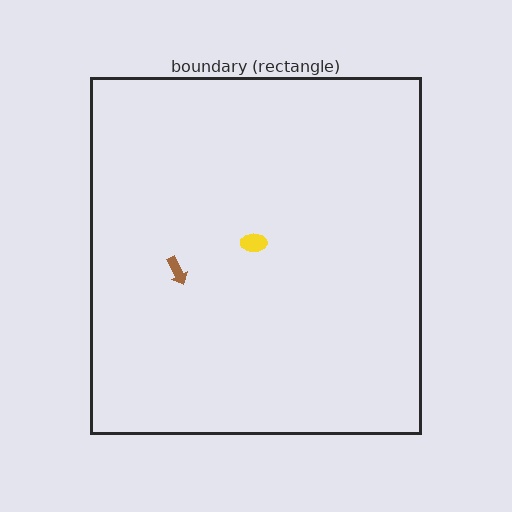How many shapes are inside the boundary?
2 inside, 0 outside.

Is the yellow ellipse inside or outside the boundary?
Inside.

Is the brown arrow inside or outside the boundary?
Inside.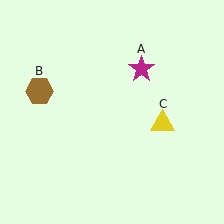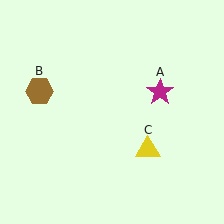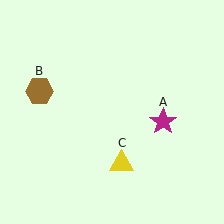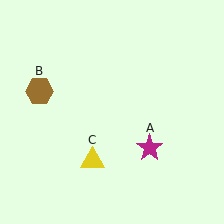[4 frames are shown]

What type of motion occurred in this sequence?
The magenta star (object A), yellow triangle (object C) rotated clockwise around the center of the scene.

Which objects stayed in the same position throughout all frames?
Brown hexagon (object B) remained stationary.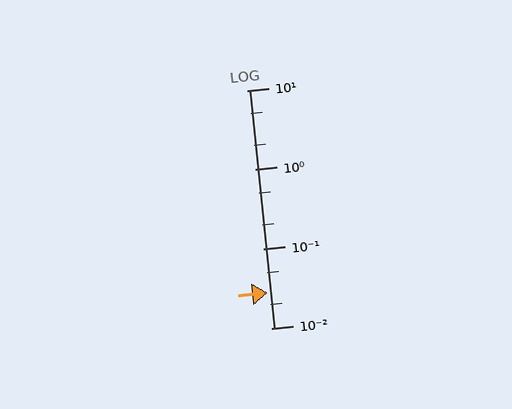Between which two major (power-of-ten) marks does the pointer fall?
The pointer is between 0.01 and 0.1.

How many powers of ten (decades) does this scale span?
The scale spans 3 decades, from 0.01 to 10.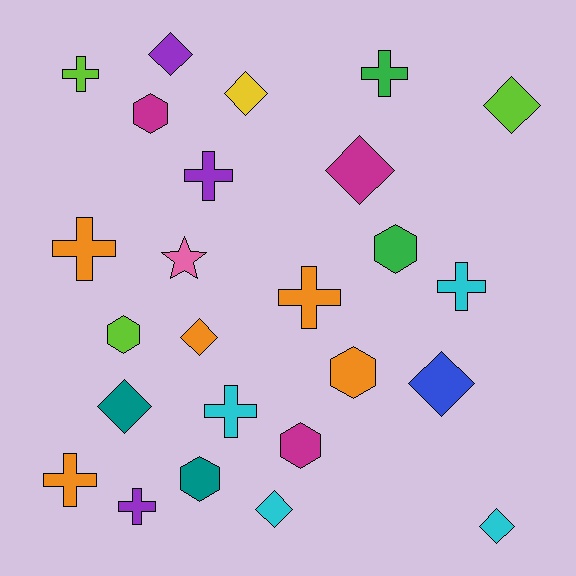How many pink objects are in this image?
There is 1 pink object.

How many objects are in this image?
There are 25 objects.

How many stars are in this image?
There is 1 star.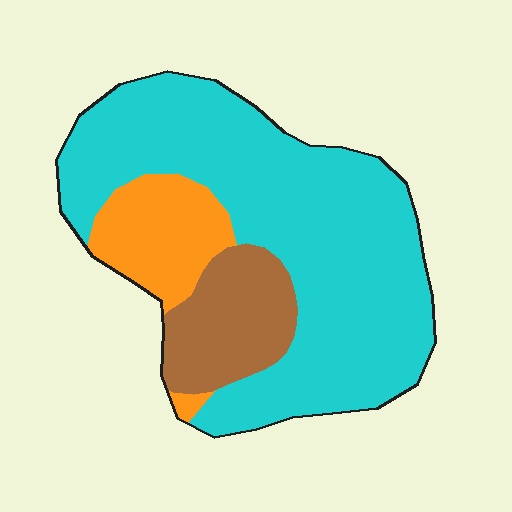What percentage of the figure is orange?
Orange covers 15% of the figure.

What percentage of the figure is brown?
Brown covers around 15% of the figure.